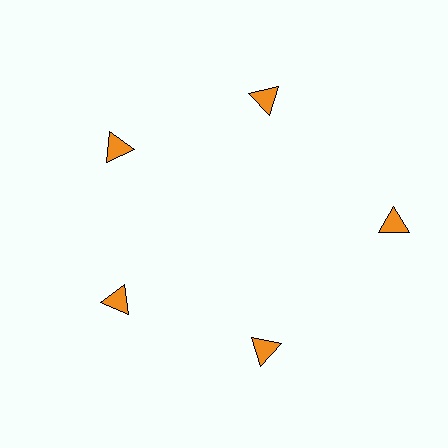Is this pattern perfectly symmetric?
No. The 5 orange triangles are arranged in a ring, but one element near the 3 o'clock position is pushed outward from the center, breaking the 5-fold rotational symmetry.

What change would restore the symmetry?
The symmetry would be restored by moving it inward, back onto the ring so that all 5 triangles sit at equal angles and equal distance from the center.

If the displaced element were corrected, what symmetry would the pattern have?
It would have 5-fold rotational symmetry — the pattern would map onto itself every 72 degrees.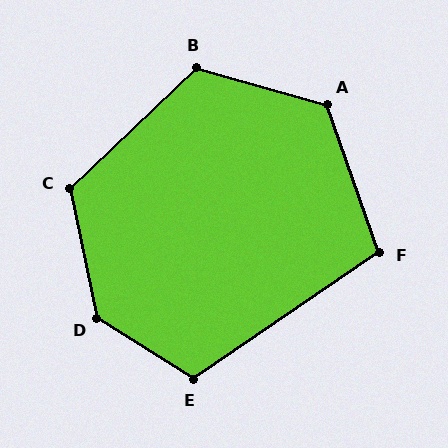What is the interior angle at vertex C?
Approximately 122 degrees (obtuse).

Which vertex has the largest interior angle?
D, at approximately 134 degrees.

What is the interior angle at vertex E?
Approximately 113 degrees (obtuse).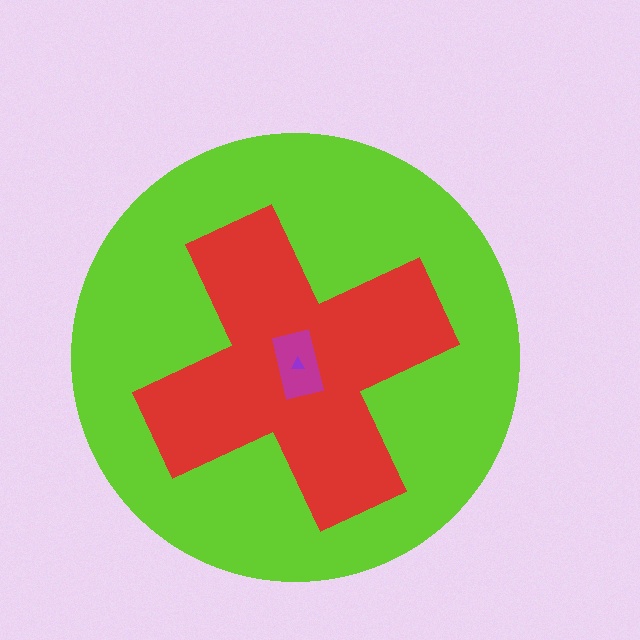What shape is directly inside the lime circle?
The red cross.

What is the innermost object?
The purple triangle.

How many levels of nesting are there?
4.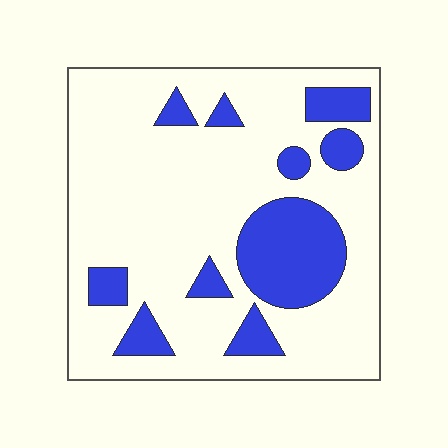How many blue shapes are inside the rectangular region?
10.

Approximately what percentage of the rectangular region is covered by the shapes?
Approximately 25%.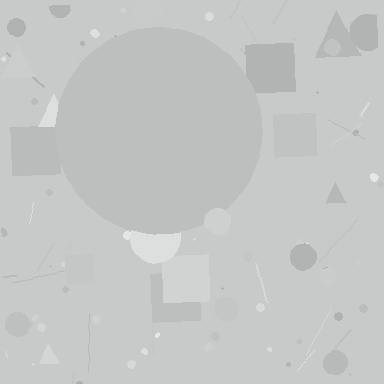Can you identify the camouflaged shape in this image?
The camouflaged shape is a circle.